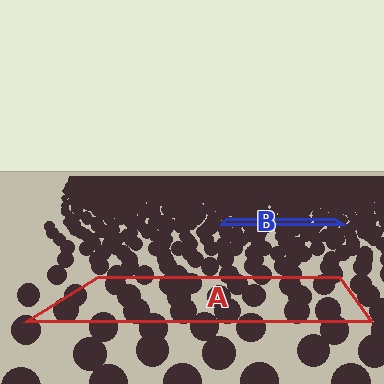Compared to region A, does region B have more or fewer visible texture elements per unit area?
Region B has more texture elements per unit area — they are packed more densely because it is farther away.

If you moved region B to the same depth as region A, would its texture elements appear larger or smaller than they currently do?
They would appear larger. At a closer depth, the same texture elements are projected at a bigger on-screen size.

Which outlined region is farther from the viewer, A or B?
Region B is farther from the viewer — the texture elements inside it appear smaller and more densely packed.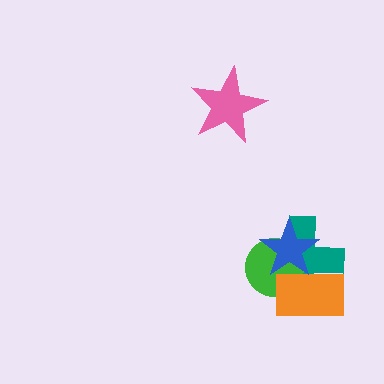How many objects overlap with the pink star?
0 objects overlap with the pink star.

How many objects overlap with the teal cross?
3 objects overlap with the teal cross.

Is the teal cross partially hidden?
Yes, it is partially covered by another shape.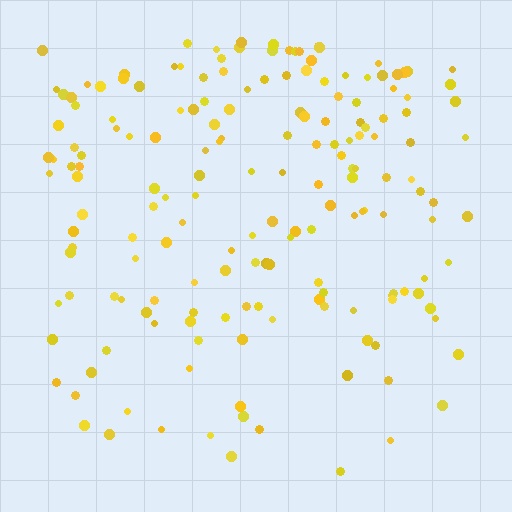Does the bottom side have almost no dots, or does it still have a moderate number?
Still a moderate number, just noticeably fewer than the top.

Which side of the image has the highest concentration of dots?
The top.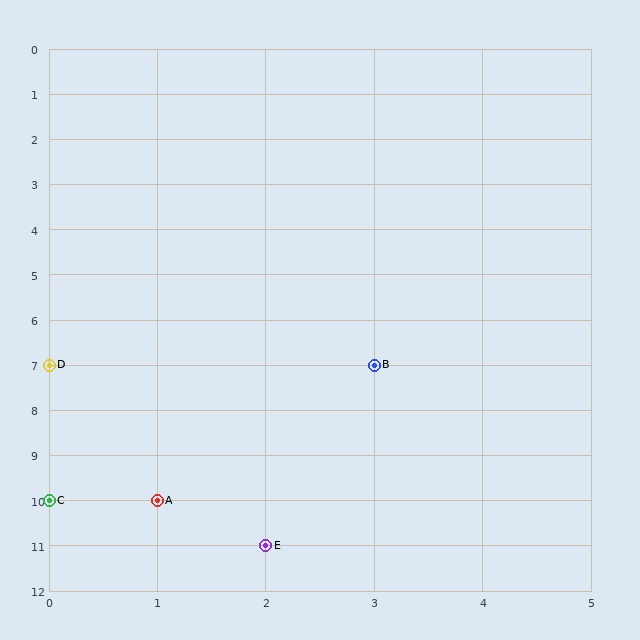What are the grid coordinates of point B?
Point B is at grid coordinates (3, 7).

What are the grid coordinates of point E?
Point E is at grid coordinates (2, 11).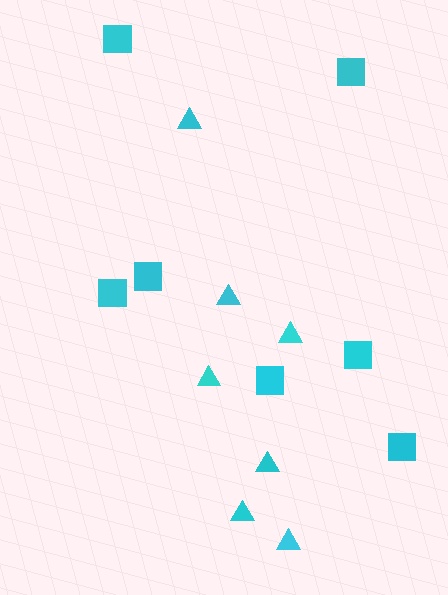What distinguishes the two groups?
There are 2 groups: one group of squares (7) and one group of triangles (7).